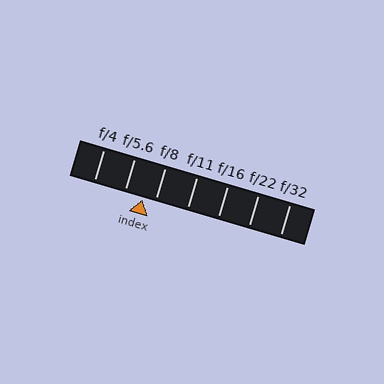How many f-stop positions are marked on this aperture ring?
There are 7 f-stop positions marked.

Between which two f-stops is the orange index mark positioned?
The index mark is between f/5.6 and f/8.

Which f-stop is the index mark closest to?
The index mark is closest to f/8.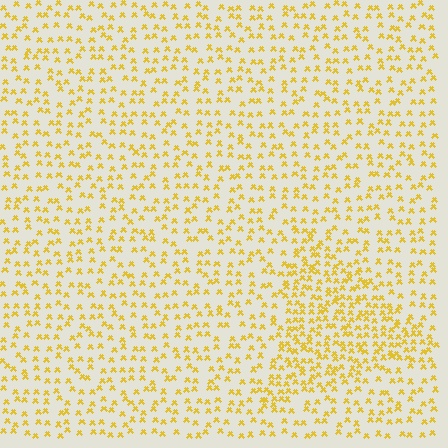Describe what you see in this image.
The image contains small yellow elements arranged at two different densities. A triangle-shaped region is visible where the elements are more densely packed than the surrounding area.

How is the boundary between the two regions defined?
The boundary is defined by a change in element density (approximately 1.8x ratio). All elements are the same color, size, and shape.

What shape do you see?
I see a triangle.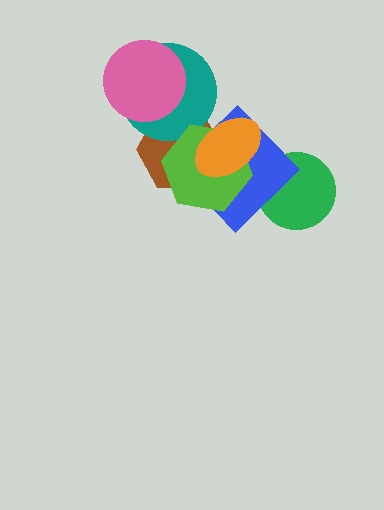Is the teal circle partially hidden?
Yes, it is partially covered by another shape.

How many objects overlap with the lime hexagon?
4 objects overlap with the lime hexagon.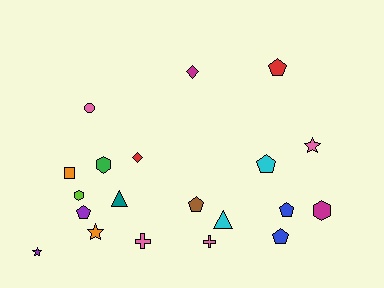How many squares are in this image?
There is 1 square.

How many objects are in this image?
There are 20 objects.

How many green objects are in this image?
There is 1 green object.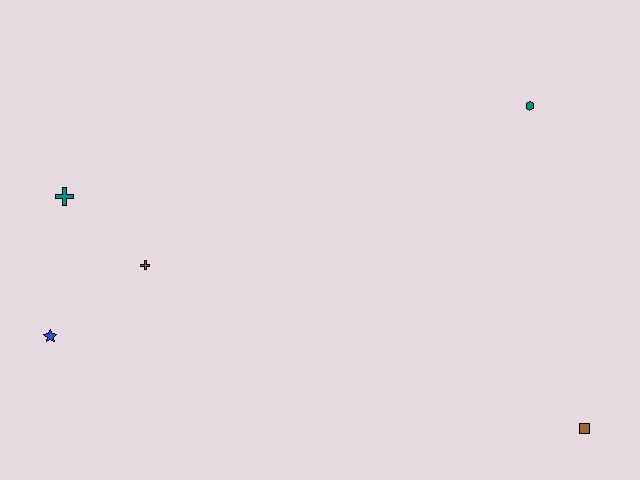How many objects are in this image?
There are 5 objects.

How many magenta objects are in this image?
There are no magenta objects.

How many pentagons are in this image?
There are no pentagons.